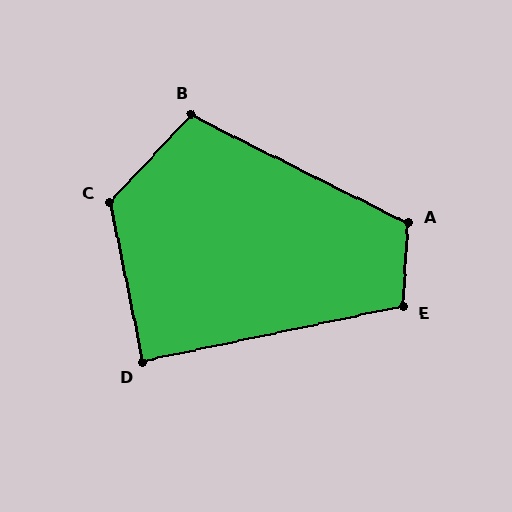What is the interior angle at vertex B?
Approximately 106 degrees (obtuse).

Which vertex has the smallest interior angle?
D, at approximately 89 degrees.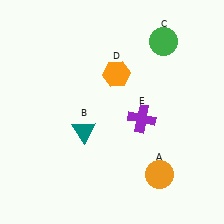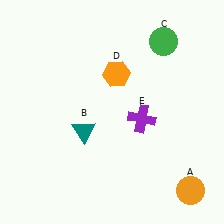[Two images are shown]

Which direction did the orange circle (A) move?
The orange circle (A) moved right.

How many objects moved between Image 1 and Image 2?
1 object moved between the two images.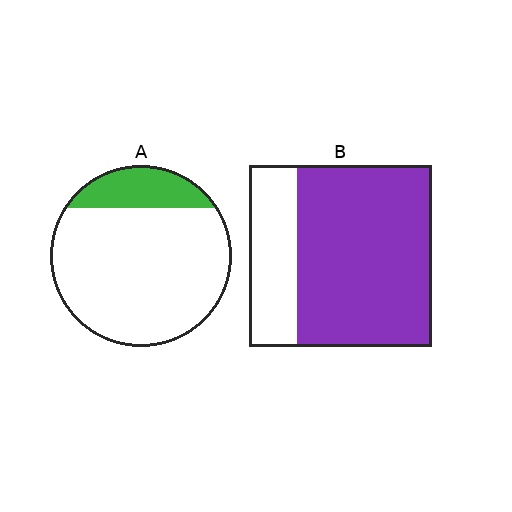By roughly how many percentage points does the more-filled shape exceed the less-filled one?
By roughly 55 percentage points (B over A).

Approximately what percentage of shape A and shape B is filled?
A is approximately 20% and B is approximately 75%.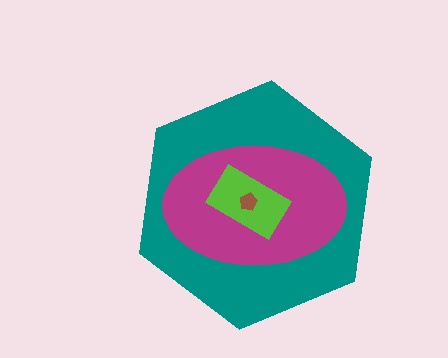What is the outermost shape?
The teal hexagon.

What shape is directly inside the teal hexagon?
The magenta ellipse.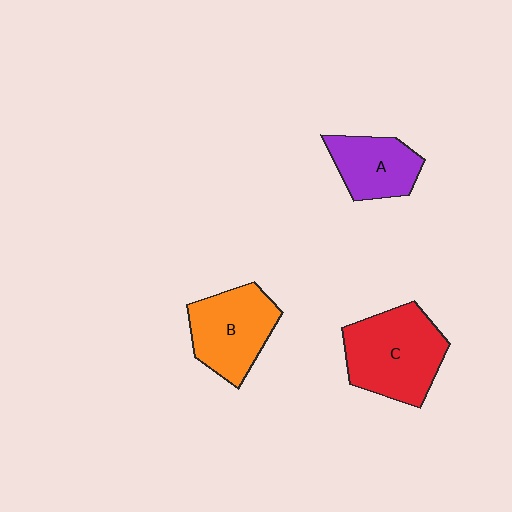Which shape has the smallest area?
Shape A (purple).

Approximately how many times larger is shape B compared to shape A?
Approximately 1.3 times.